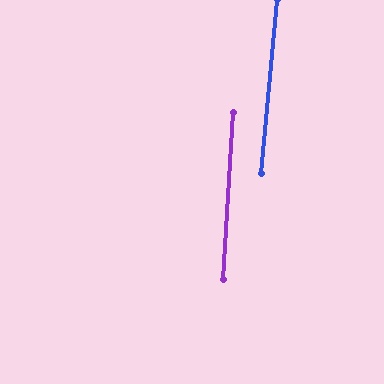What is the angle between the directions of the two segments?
Approximately 2 degrees.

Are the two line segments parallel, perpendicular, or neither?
Parallel — their directions differ by only 1.8°.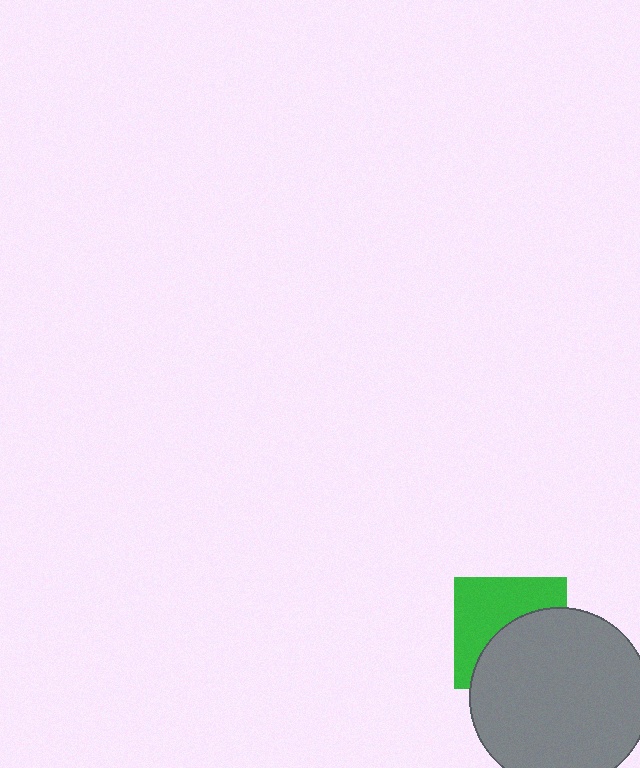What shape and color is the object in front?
The object in front is a gray circle.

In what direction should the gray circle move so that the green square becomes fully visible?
The gray circle should move down. That is the shortest direction to clear the overlap and leave the green square fully visible.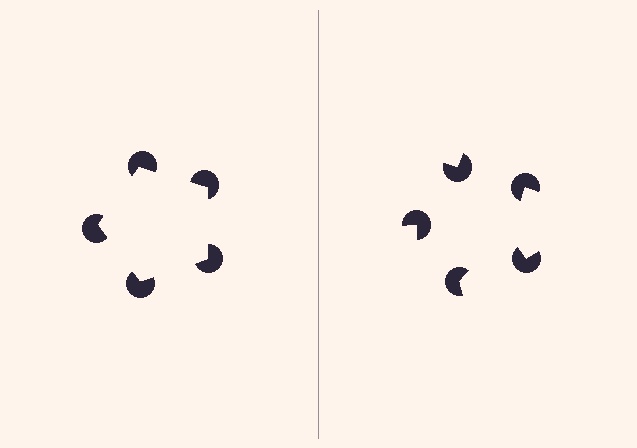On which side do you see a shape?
An illusory pentagon appears on the left side. On the right side the wedge cuts are rotated, so no coherent shape forms.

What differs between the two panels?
The pac-man discs are positioned identically on both sides; only the wedge orientations differ. On the left they align to a pentagon; on the right they are misaligned.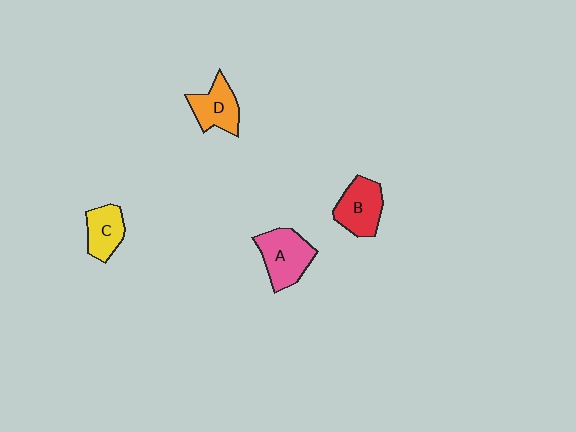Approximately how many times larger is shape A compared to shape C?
Approximately 1.4 times.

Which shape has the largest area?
Shape A (pink).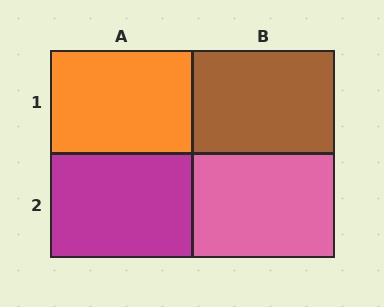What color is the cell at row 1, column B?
Brown.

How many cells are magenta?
1 cell is magenta.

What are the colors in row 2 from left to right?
Magenta, pink.